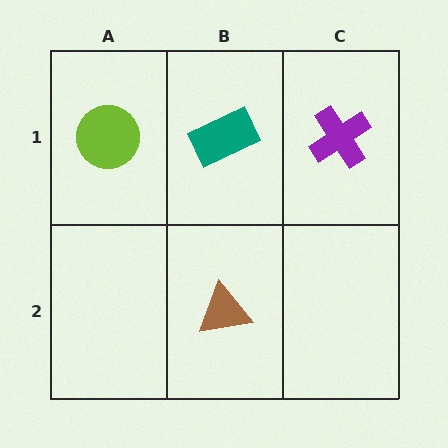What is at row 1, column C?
A purple cross.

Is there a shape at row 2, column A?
No, that cell is empty.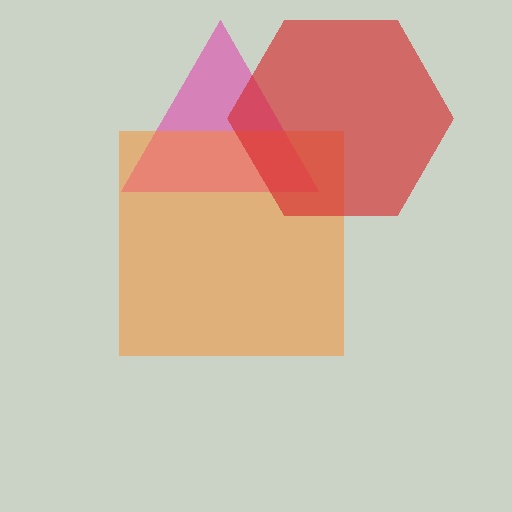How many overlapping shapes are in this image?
There are 3 overlapping shapes in the image.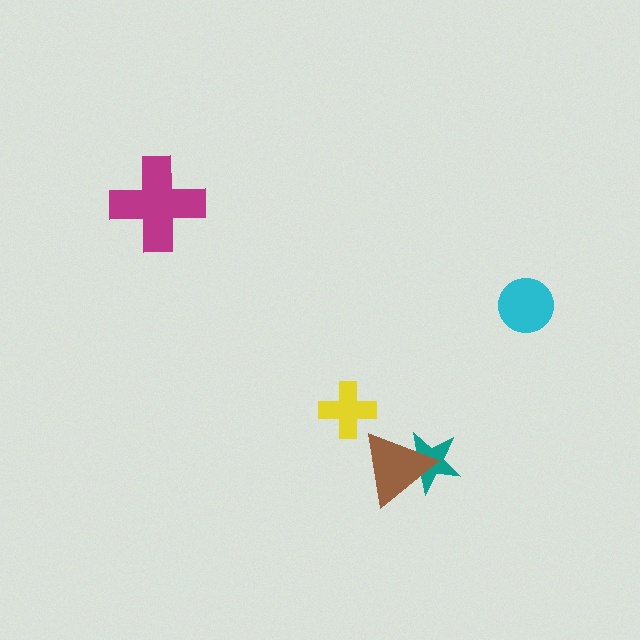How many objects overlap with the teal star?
1 object overlaps with the teal star.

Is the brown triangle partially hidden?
No, no other shape covers it.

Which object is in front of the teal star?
The brown triangle is in front of the teal star.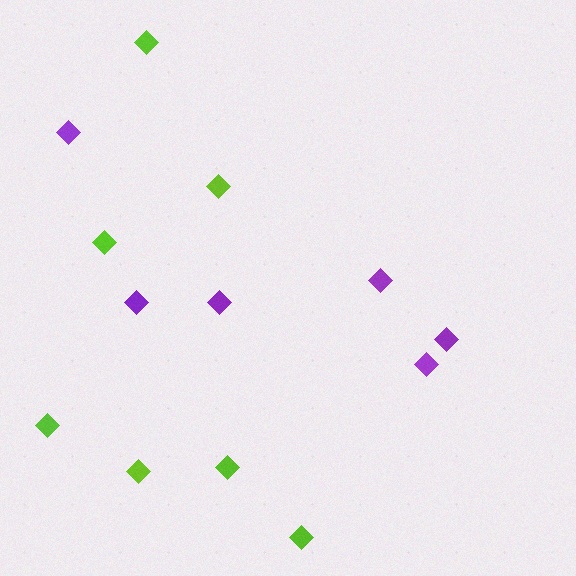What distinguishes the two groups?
There are 2 groups: one group of purple diamonds (6) and one group of lime diamonds (7).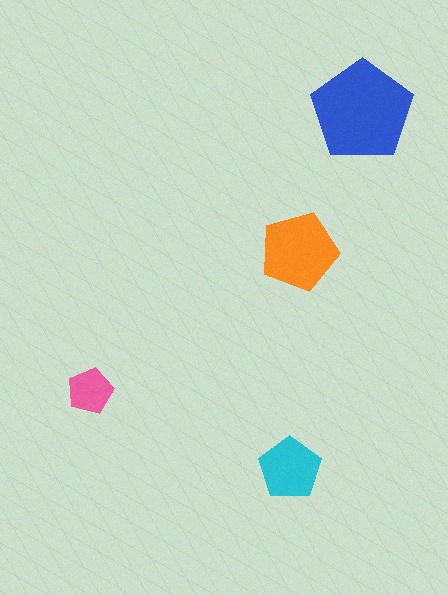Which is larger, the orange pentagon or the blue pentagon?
The blue one.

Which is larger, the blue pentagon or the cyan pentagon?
The blue one.